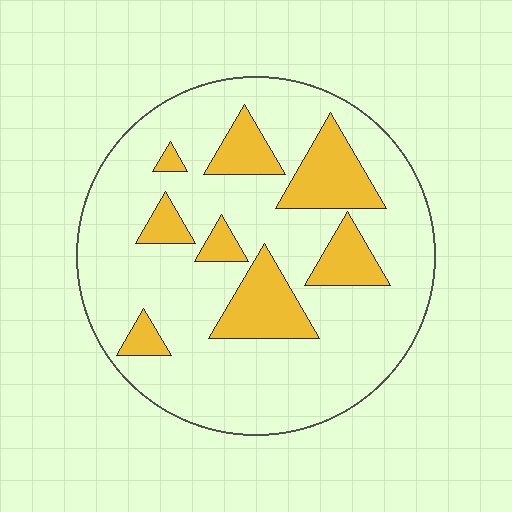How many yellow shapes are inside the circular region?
8.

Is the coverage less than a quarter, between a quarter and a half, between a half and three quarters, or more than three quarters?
Less than a quarter.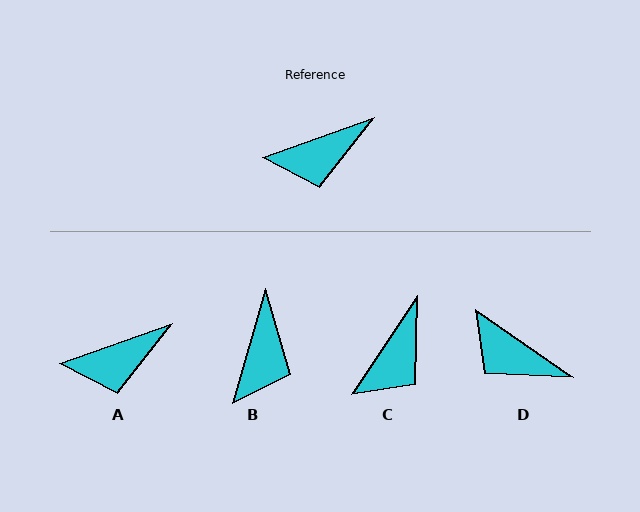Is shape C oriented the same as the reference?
No, it is off by about 37 degrees.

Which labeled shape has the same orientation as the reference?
A.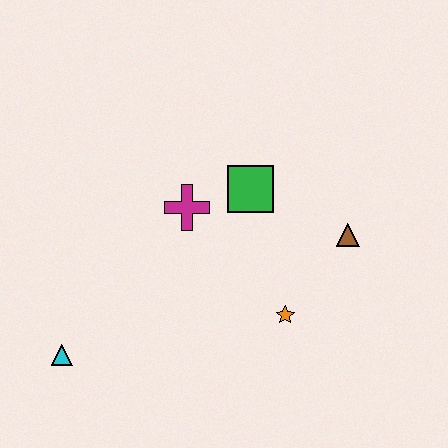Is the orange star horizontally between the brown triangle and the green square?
Yes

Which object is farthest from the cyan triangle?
The brown triangle is farthest from the cyan triangle.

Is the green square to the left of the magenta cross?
No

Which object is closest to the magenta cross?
The green square is closest to the magenta cross.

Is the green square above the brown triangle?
Yes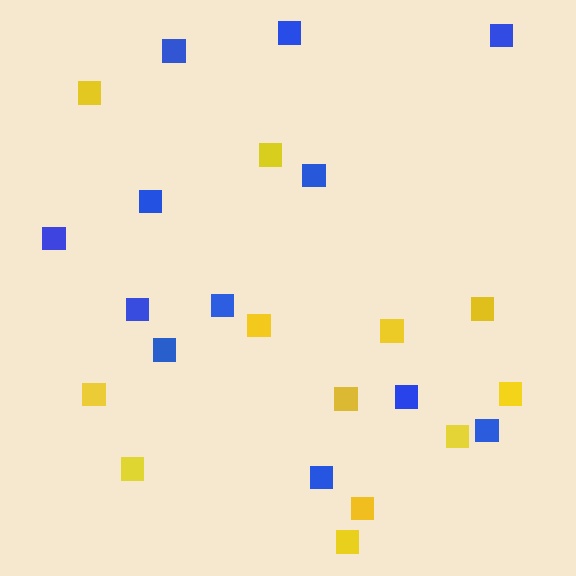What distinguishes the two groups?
There are 2 groups: one group of yellow squares (12) and one group of blue squares (12).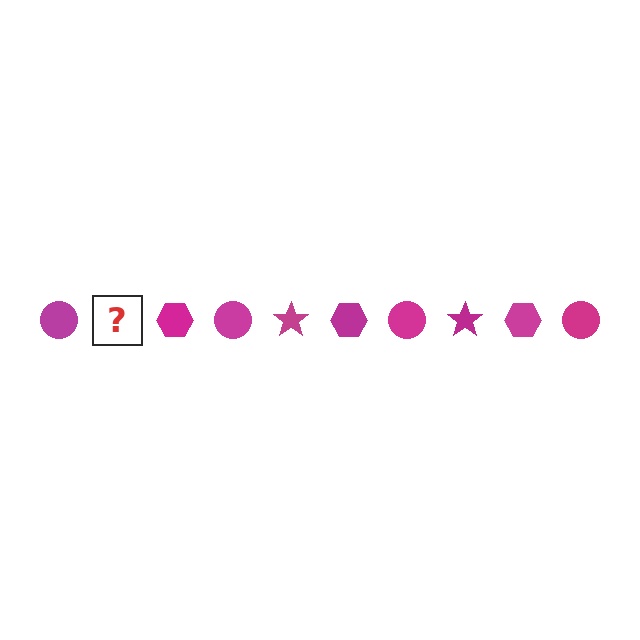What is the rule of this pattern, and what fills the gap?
The rule is that the pattern cycles through circle, star, hexagon shapes in magenta. The gap should be filled with a magenta star.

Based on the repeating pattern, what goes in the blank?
The blank should be a magenta star.